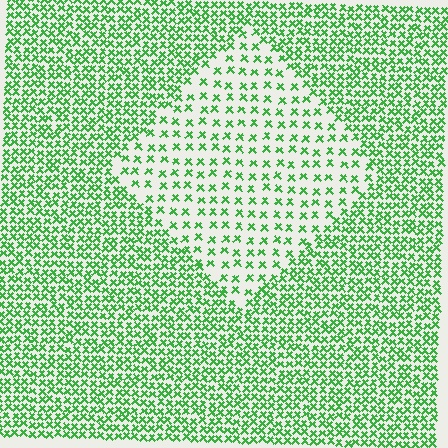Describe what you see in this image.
The image contains small green elements arranged at two different densities. A diamond-shaped region is visible where the elements are less densely packed than the surrounding area.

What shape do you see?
I see a diamond.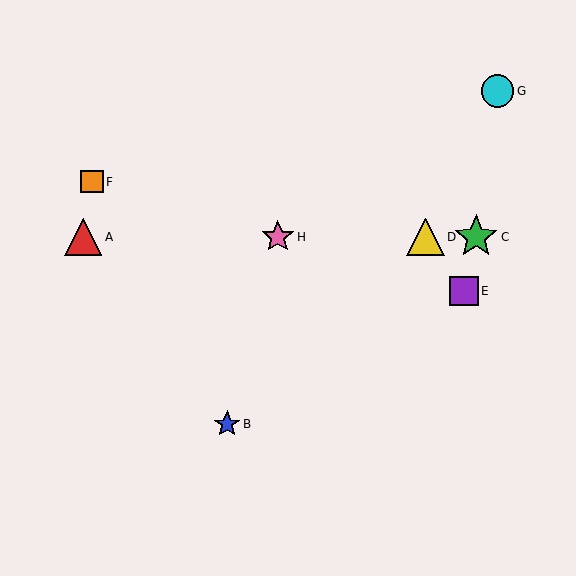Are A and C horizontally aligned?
Yes, both are at y≈237.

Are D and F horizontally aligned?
No, D is at y≈237 and F is at y≈182.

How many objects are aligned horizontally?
4 objects (A, C, D, H) are aligned horizontally.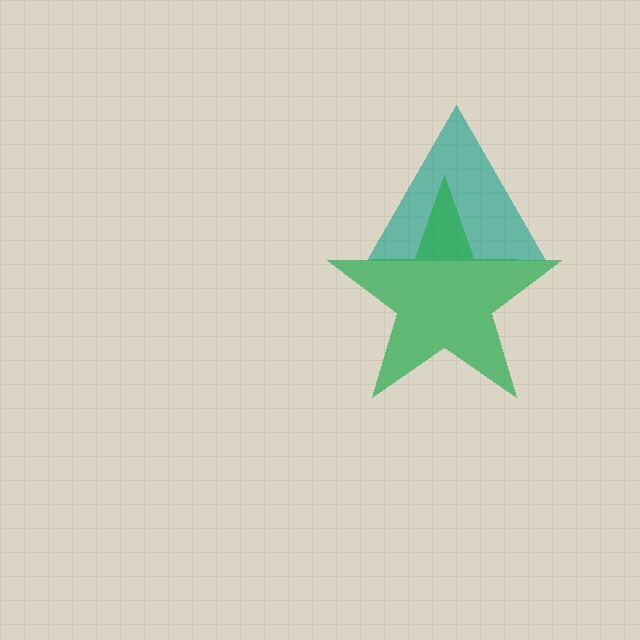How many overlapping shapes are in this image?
There are 2 overlapping shapes in the image.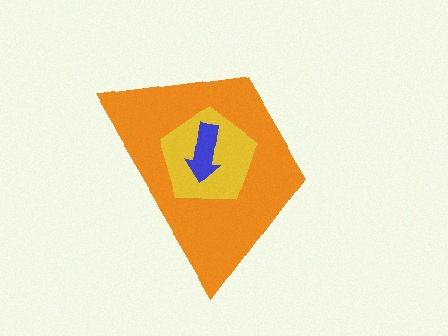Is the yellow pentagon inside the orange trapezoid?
Yes.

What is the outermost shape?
The orange trapezoid.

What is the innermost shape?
The blue arrow.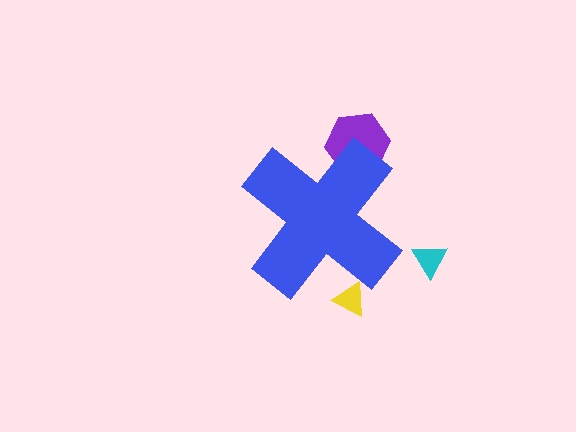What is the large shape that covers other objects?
A blue cross.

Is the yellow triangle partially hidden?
Yes, the yellow triangle is partially hidden behind the blue cross.